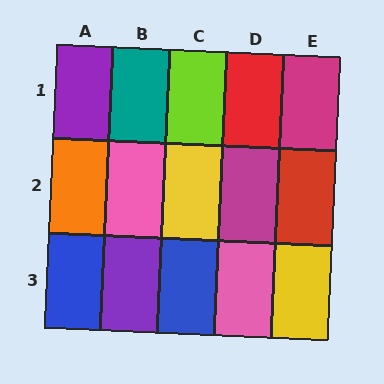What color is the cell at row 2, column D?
Magenta.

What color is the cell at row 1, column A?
Purple.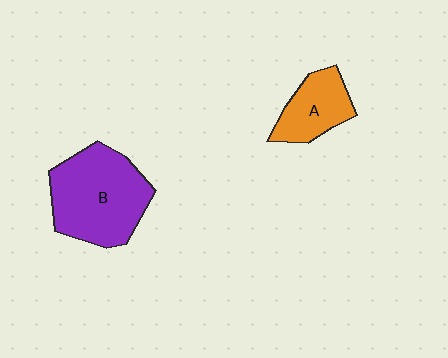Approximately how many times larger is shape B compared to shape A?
Approximately 2.0 times.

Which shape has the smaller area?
Shape A (orange).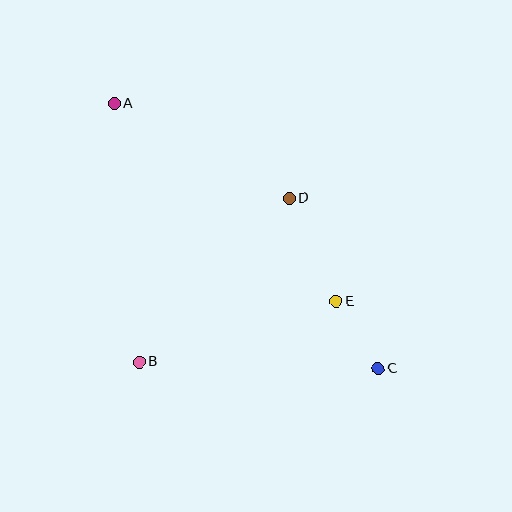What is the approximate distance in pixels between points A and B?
The distance between A and B is approximately 260 pixels.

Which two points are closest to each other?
Points C and E are closest to each other.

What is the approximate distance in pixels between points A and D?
The distance between A and D is approximately 199 pixels.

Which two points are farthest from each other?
Points A and C are farthest from each other.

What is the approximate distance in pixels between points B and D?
The distance between B and D is approximately 222 pixels.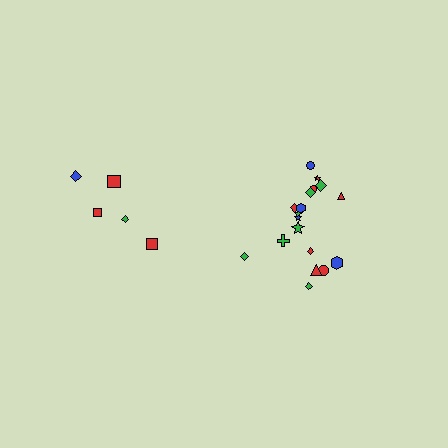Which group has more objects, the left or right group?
The right group.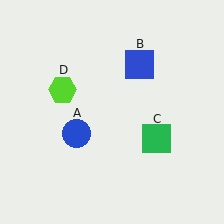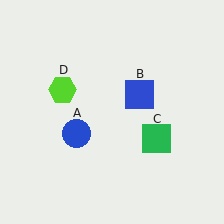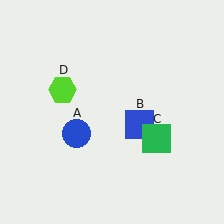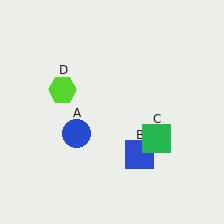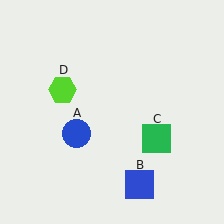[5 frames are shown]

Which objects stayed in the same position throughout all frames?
Blue circle (object A) and green square (object C) and lime hexagon (object D) remained stationary.